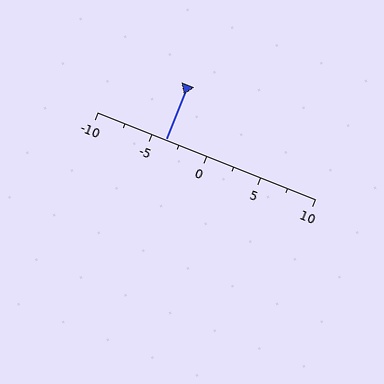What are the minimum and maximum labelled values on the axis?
The axis runs from -10 to 10.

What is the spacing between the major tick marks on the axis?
The major ticks are spaced 5 apart.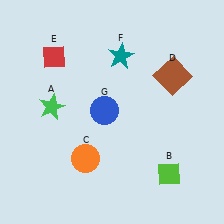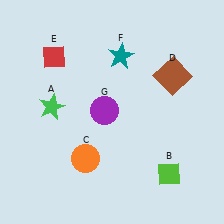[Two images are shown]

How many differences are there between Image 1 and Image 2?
There is 1 difference between the two images.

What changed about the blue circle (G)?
In Image 1, G is blue. In Image 2, it changed to purple.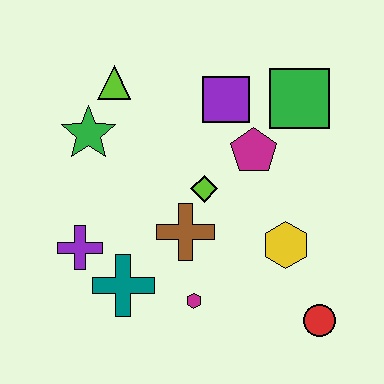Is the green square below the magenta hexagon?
No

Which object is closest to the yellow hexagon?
The red circle is closest to the yellow hexagon.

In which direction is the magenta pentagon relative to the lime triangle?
The magenta pentagon is to the right of the lime triangle.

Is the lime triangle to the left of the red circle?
Yes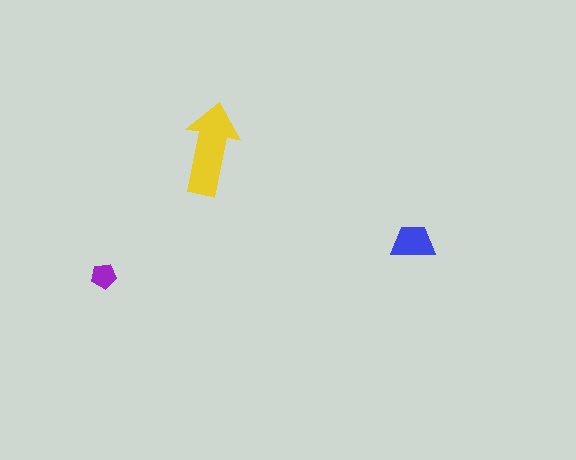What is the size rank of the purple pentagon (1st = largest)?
3rd.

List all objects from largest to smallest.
The yellow arrow, the blue trapezoid, the purple pentagon.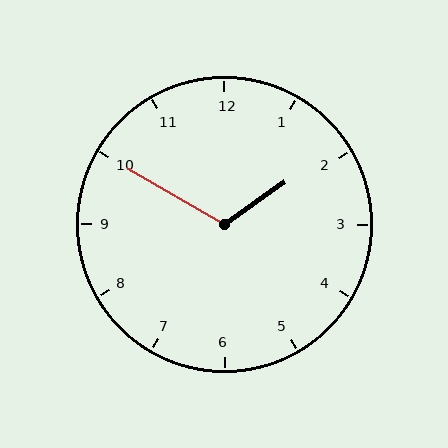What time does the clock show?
1:50.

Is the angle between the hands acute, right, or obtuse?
It is obtuse.